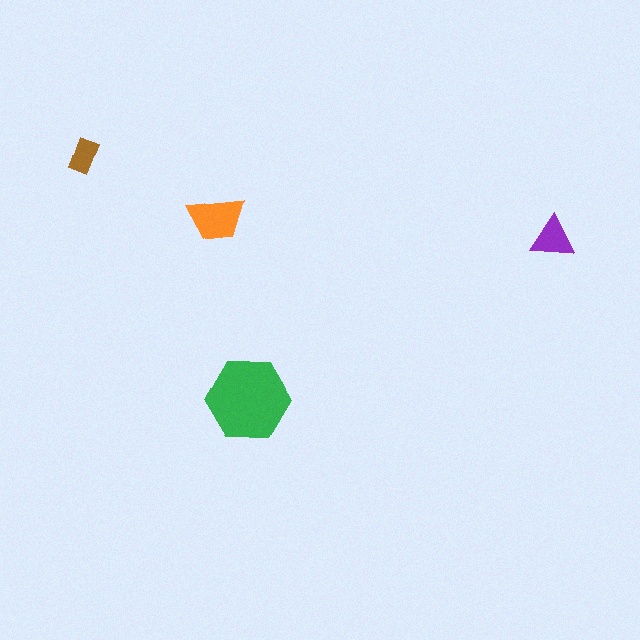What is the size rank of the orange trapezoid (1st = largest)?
2nd.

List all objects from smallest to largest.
The brown rectangle, the purple triangle, the orange trapezoid, the green hexagon.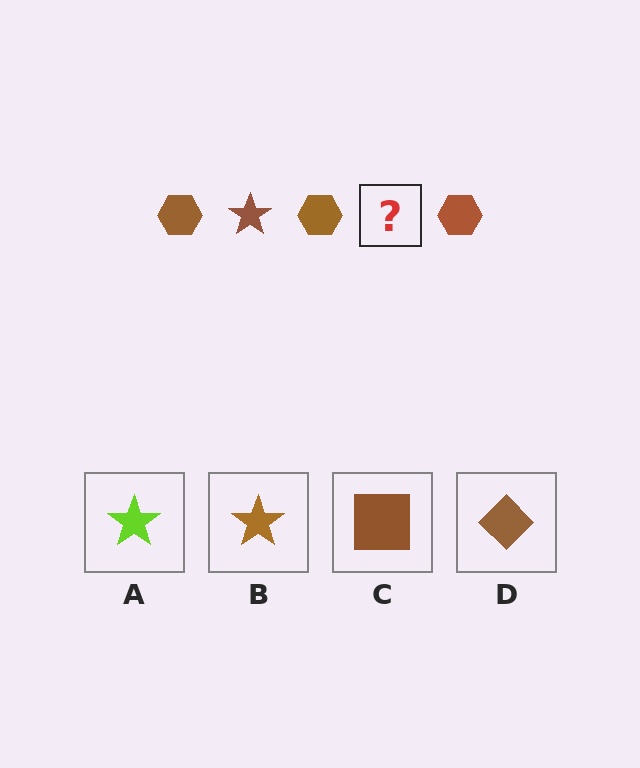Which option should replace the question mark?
Option B.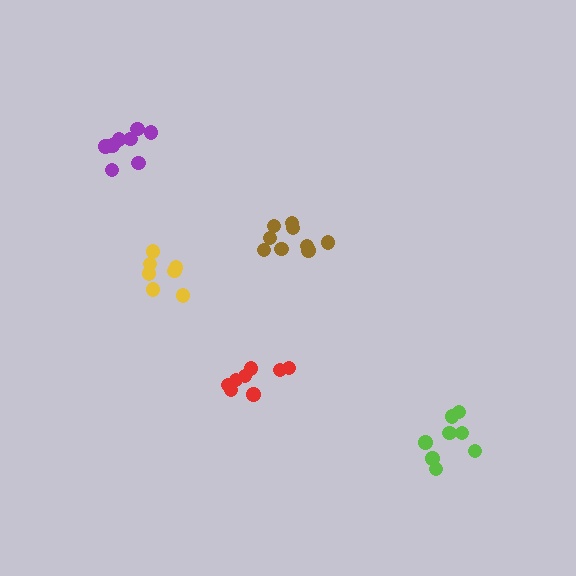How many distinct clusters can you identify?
There are 5 distinct clusters.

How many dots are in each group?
Group 1: 8 dots, Group 2: 9 dots, Group 3: 7 dots, Group 4: 8 dots, Group 5: 8 dots (40 total).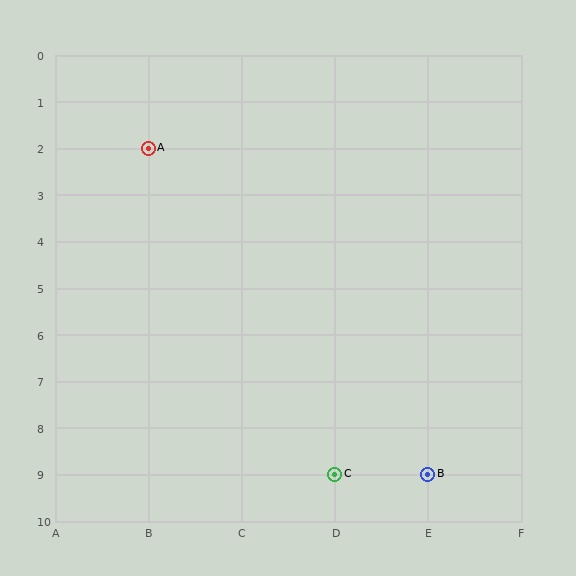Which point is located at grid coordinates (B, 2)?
Point A is at (B, 2).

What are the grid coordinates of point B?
Point B is at grid coordinates (E, 9).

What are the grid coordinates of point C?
Point C is at grid coordinates (D, 9).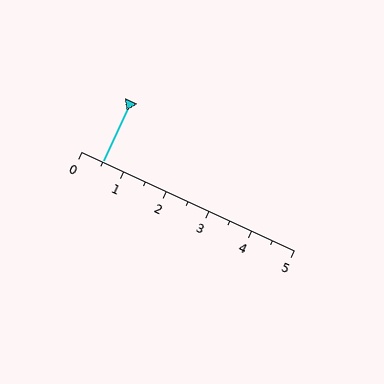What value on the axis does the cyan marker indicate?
The marker indicates approximately 0.5.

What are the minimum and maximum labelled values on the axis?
The axis runs from 0 to 5.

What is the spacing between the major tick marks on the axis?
The major ticks are spaced 1 apart.